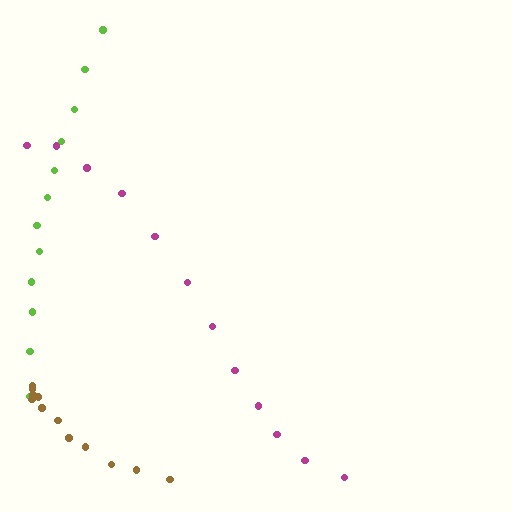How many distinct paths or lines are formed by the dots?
There are 3 distinct paths.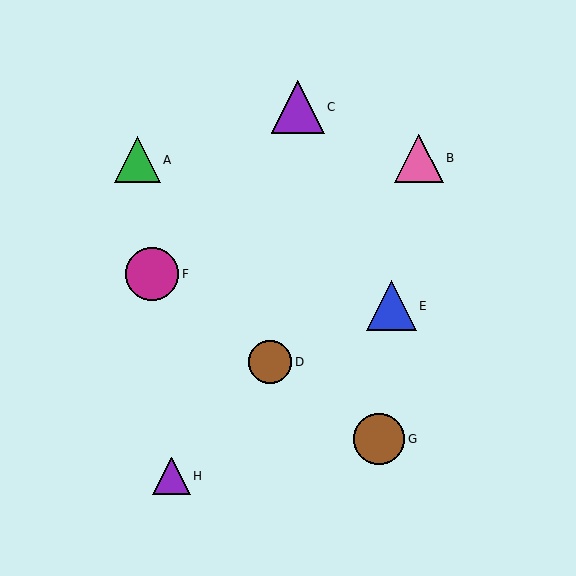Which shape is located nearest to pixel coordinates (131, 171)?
The green triangle (labeled A) at (138, 160) is nearest to that location.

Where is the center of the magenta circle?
The center of the magenta circle is at (152, 274).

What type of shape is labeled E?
Shape E is a blue triangle.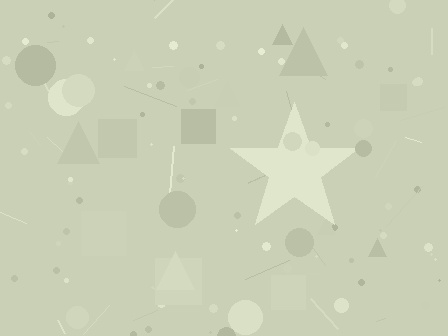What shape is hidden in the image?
A star is hidden in the image.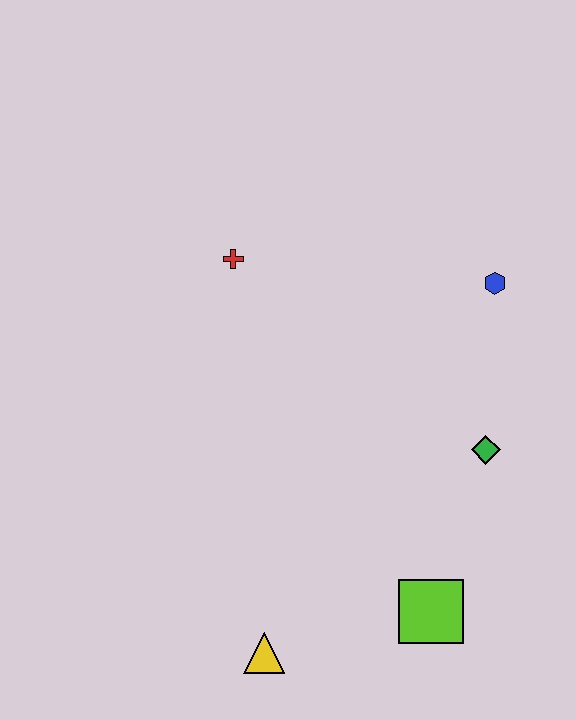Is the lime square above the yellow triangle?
Yes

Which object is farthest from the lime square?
The red cross is farthest from the lime square.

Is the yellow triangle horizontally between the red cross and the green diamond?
Yes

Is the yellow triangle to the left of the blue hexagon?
Yes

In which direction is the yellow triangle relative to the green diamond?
The yellow triangle is to the left of the green diamond.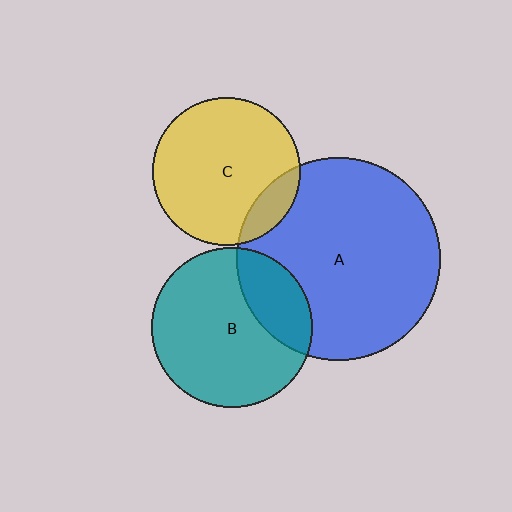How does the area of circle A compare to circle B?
Approximately 1.6 times.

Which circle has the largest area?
Circle A (blue).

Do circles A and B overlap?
Yes.